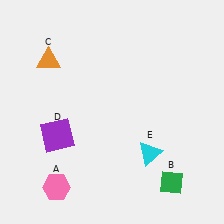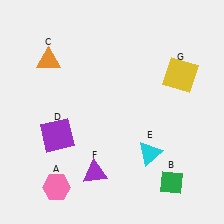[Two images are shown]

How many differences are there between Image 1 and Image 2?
There are 2 differences between the two images.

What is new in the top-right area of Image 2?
A yellow square (G) was added in the top-right area of Image 2.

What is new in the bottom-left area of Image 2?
A purple triangle (F) was added in the bottom-left area of Image 2.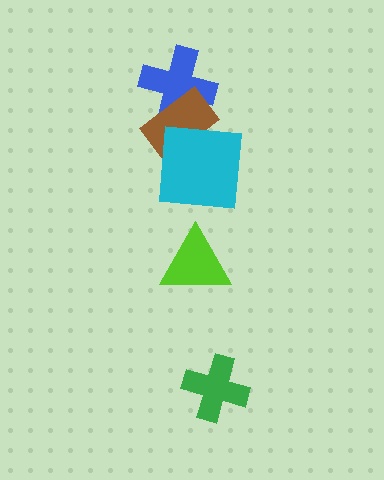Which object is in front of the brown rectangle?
The cyan square is in front of the brown rectangle.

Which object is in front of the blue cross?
The brown rectangle is in front of the blue cross.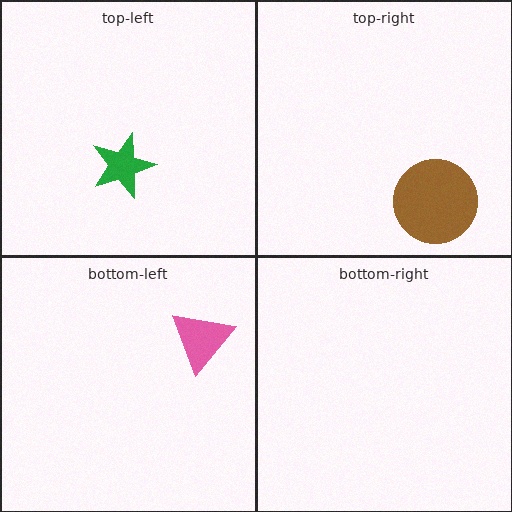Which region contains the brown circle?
The top-right region.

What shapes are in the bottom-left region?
The pink triangle.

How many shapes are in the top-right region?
1.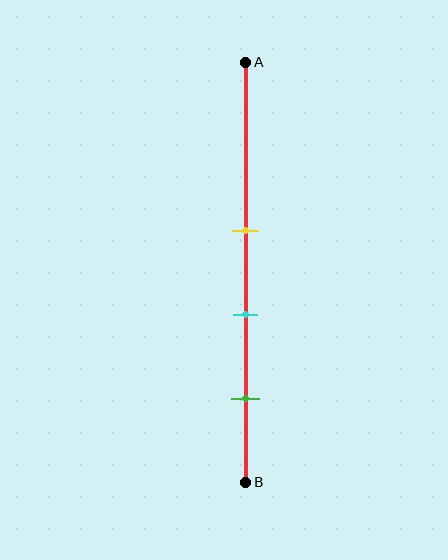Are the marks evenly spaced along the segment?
Yes, the marks are approximately evenly spaced.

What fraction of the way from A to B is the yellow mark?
The yellow mark is approximately 40% (0.4) of the way from A to B.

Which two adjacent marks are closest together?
The yellow and cyan marks are the closest adjacent pair.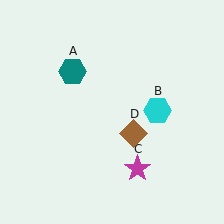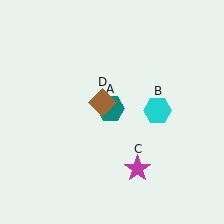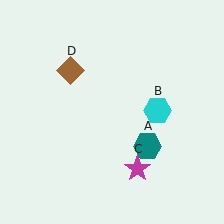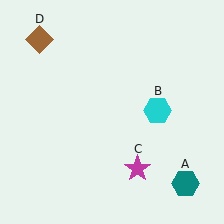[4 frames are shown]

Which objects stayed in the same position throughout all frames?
Cyan hexagon (object B) and magenta star (object C) remained stationary.